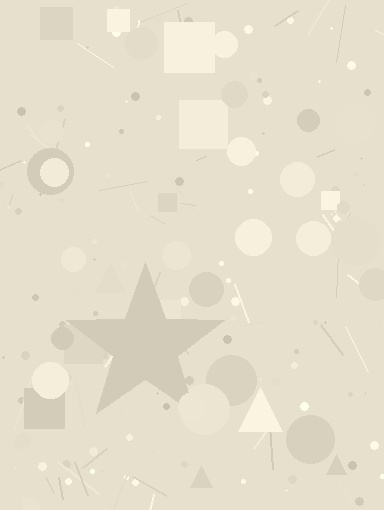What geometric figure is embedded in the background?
A star is embedded in the background.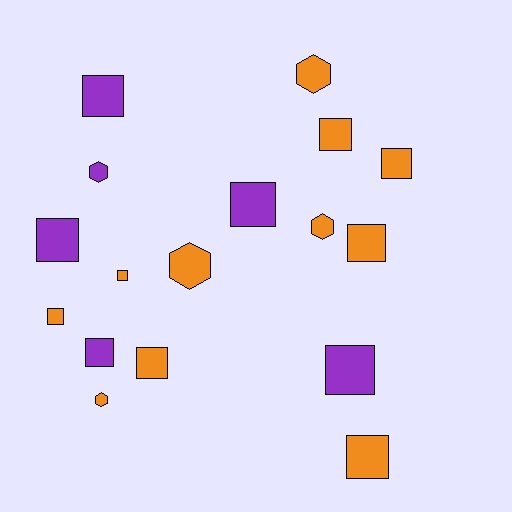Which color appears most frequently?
Orange, with 11 objects.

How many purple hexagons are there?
There is 1 purple hexagon.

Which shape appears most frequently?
Square, with 12 objects.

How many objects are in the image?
There are 17 objects.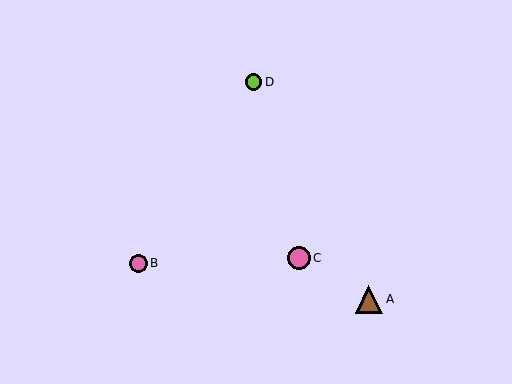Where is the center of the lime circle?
The center of the lime circle is at (253, 82).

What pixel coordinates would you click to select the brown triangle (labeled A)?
Click at (369, 299) to select the brown triangle A.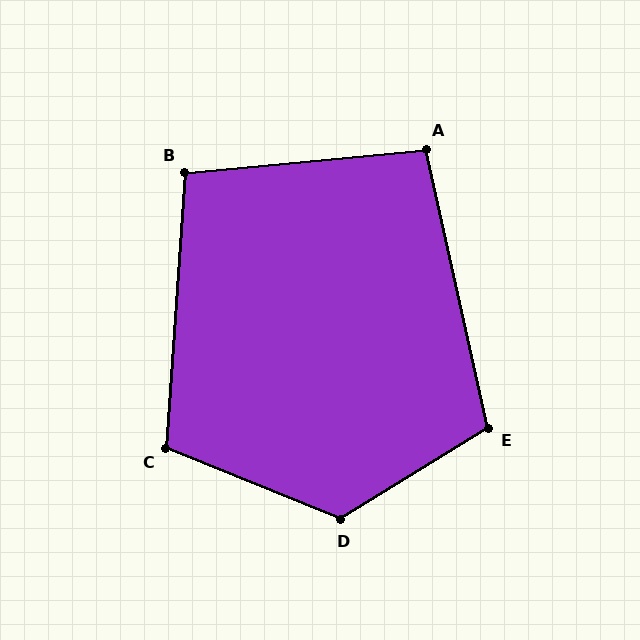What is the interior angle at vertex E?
Approximately 109 degrees (obtuse).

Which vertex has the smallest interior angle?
A, at approximately 97 degrees.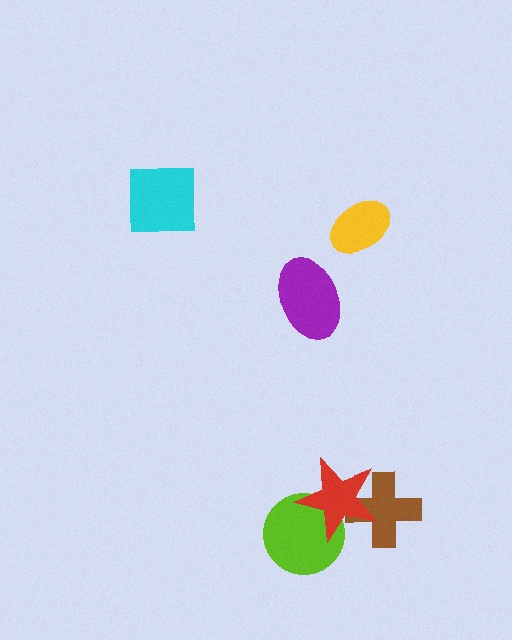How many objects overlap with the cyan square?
0 objects overlap with the cyan square.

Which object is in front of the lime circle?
The red star is in front of the lime circle.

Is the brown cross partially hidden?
Yes, it is partially covered by another shape.